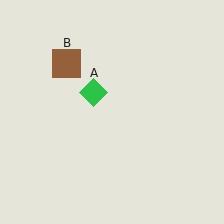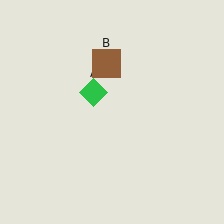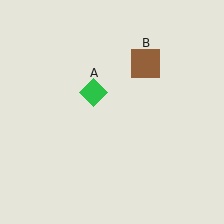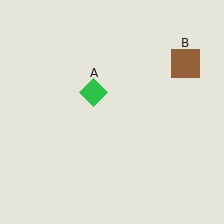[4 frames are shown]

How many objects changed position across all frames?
1 object changed position: brown square (object B).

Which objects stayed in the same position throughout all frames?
Green diamond (object A) remained stationary.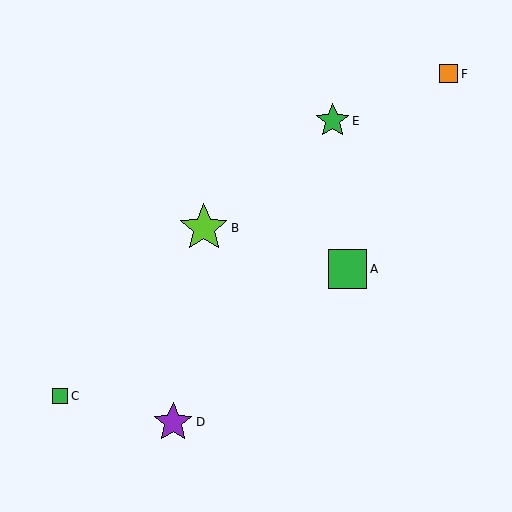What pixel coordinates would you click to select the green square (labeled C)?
Click at (60, 396) to select the green square C.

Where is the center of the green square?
The center of the green square is at (60, 396).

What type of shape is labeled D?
Shape D is a purple star.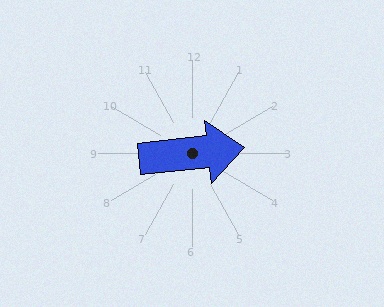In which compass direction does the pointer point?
East.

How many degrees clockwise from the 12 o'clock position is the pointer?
Approximately 84 degrees.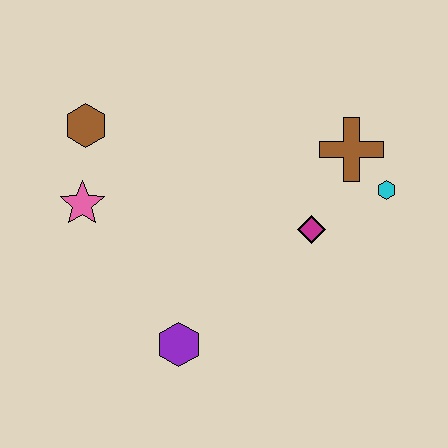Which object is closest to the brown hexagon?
The pink star is closest to the brown hexagon.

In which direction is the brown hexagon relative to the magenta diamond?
The brown hexagon is to the left of the magenta diamond.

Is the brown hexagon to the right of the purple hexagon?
No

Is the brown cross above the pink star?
Yes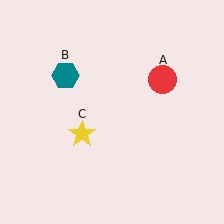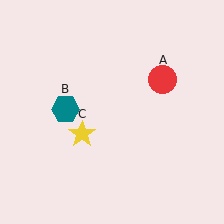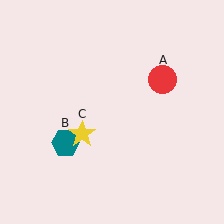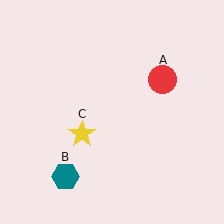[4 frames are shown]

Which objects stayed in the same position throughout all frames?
Red circle (object A) and yellow star (object C) remained stationary.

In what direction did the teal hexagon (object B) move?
The teal hexagon (object B) moved down.